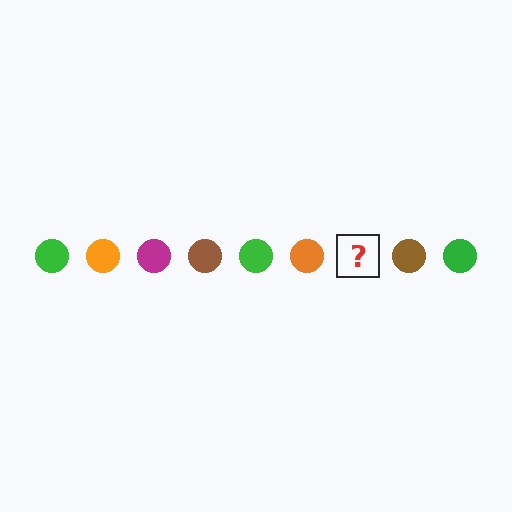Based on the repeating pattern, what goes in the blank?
The blank should be a magenta circle.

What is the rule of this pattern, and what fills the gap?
The rule is that the pattern cycles through green, orange, magenta, brown circles. The gap should be filled with a magenta circle.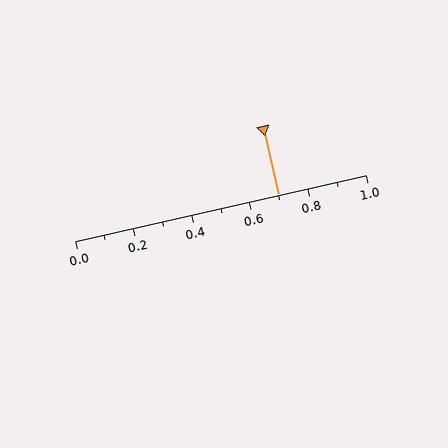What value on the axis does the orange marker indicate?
The marker indicates approximately 0.7.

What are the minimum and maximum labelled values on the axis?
The axis runs from 0.0 to 1.0.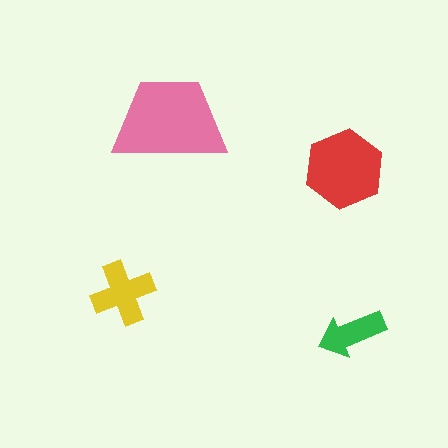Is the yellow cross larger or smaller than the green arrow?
Larger.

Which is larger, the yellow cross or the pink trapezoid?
The pink trapezoid.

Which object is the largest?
The pink trapezoid.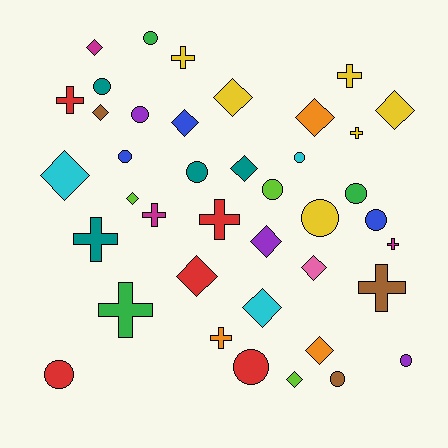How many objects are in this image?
There are 40 objects.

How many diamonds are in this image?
There are 15 diamonds.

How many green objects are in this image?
There are 3 green objects.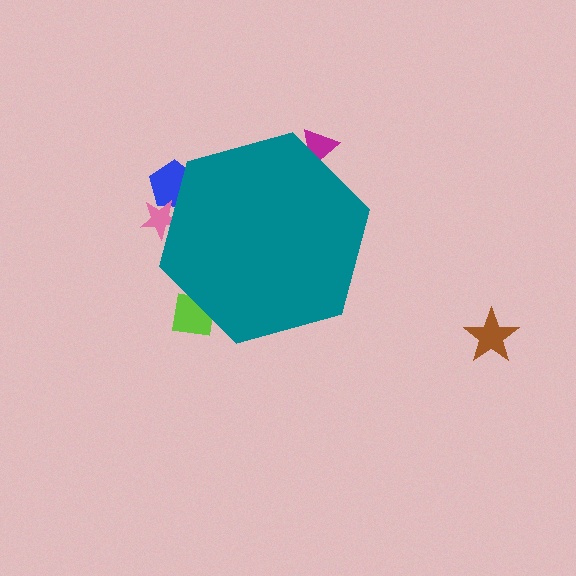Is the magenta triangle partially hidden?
Yes, the magenta triangle is partially hidden behind the teal hexagon.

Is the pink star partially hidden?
Yes, the pink star is partially hidden behind the teal hexagon.